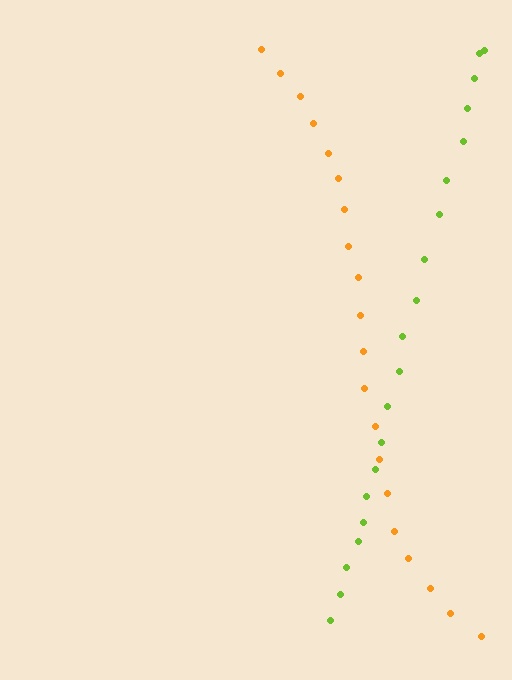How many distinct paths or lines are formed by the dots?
There are 2 distinct paths.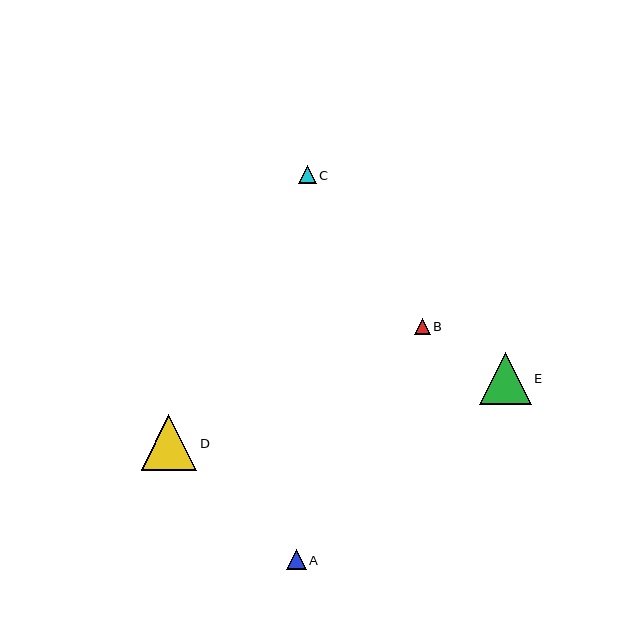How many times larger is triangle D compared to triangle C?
Triangle D is approximately 3.1 times the size of triangle C.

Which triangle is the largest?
Triangle D is the largest with a size of approximately 55 pixels.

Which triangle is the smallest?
Triangle B is the smallest with a size of approximately 16 pixels.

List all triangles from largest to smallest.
From largest to smallest: D, E, A, C, B.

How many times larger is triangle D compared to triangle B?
Triangle D is approximately 3.5 times the size of triangle B.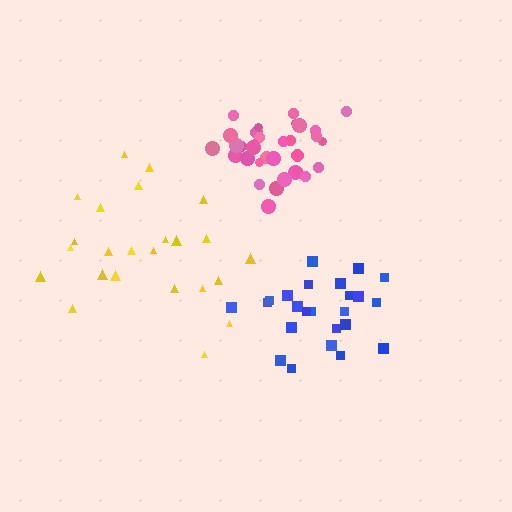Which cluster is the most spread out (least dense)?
Yellow.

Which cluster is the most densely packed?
Pink.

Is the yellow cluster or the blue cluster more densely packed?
Blue.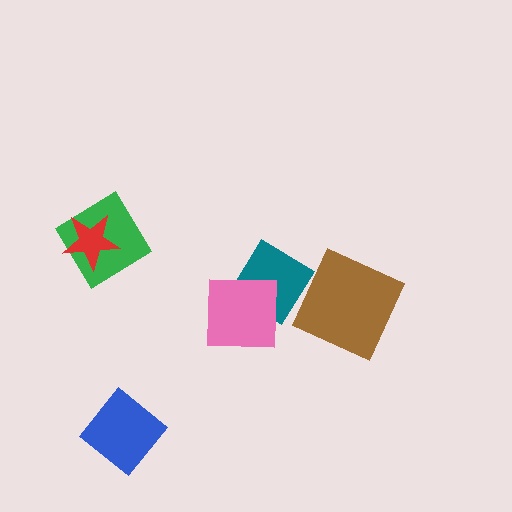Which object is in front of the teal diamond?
The pink square is in front of the teal diamond.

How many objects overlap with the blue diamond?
0 objects overlap with the blue diamond.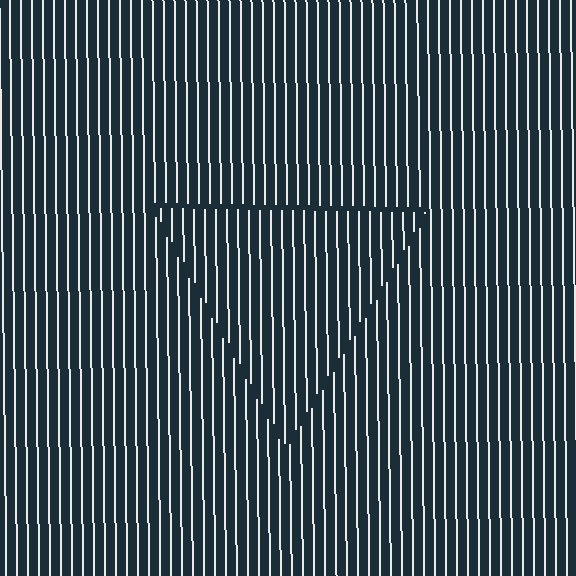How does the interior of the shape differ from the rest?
The interior of the shape contains the same grating, shifted by half a period — the contour is defined by the phase discontinuity where line-ends from the inner and outer gratings abut.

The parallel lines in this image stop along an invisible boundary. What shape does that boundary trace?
An illusory triangle. The interior of the shape contains the same grating, shifted by half a period — the contour is defined by the phase discontinuity where line-ends from the inner and outer gratings abut.